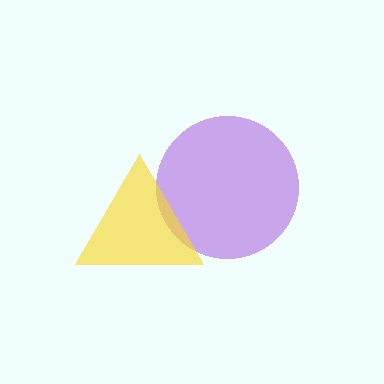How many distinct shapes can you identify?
There are 2 distinct shapes: a purple circle, a yellow triangle.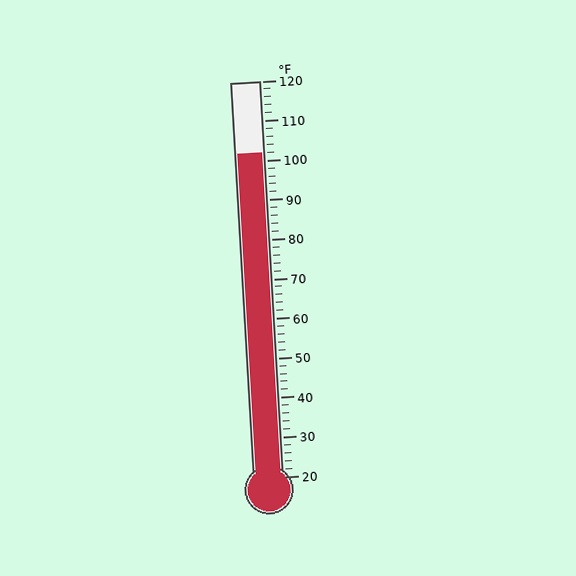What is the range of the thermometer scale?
The thermometer scale ranges from 20°F to 120°F.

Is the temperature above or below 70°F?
The temperature is above 70°F.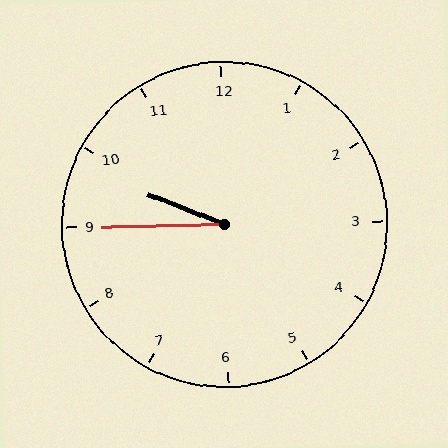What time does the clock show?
9:45.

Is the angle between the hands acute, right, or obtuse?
It is acute.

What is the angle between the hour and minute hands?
Approximately 22 degrees.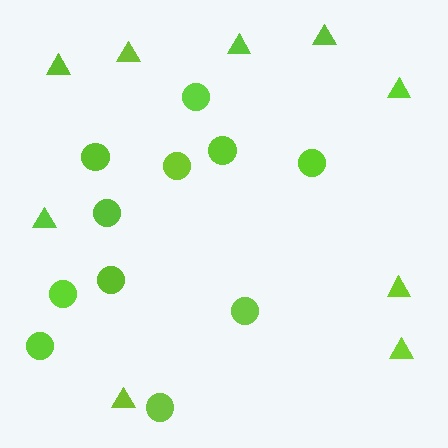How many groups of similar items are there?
There are 2 groups: one group of circles (11) and one group of triangles (9).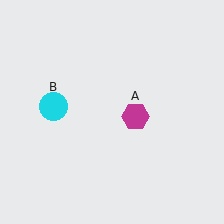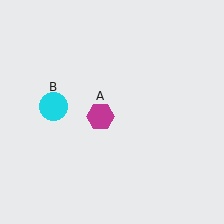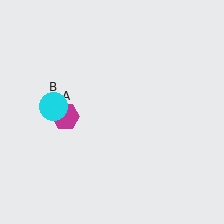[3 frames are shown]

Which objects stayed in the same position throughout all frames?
Cyan circle (object B) remained stationary.